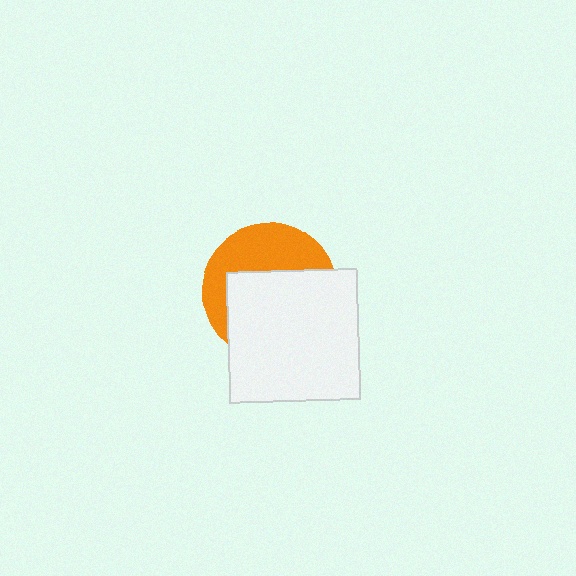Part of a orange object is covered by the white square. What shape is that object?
It is a circle.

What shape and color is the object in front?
The object in front is a white square.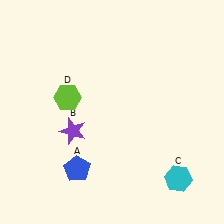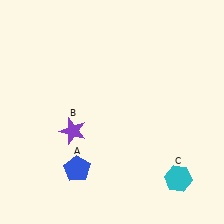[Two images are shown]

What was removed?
The lime hexagon (D) was removed in Image 2.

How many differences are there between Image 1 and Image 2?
There is 1 difference between the two images.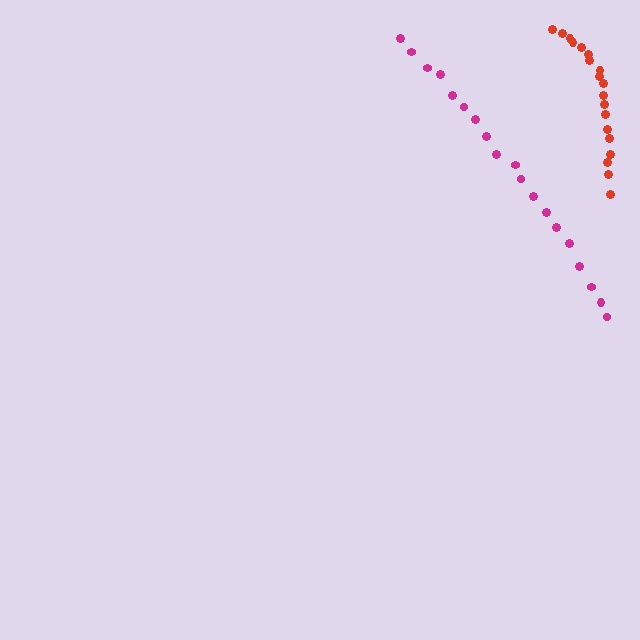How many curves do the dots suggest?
There are 2 distinct paths.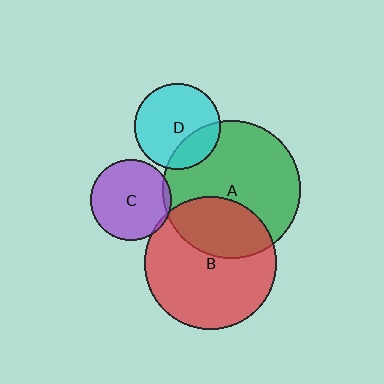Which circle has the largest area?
Circle A (green).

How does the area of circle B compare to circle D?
Approximately 2.3 times.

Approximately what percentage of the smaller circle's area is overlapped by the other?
Approximately 35%.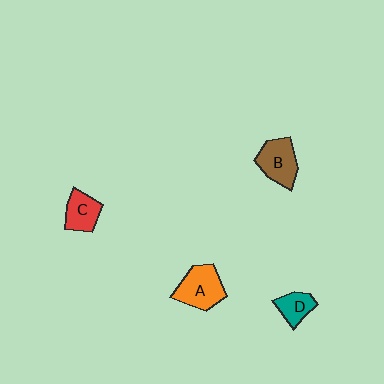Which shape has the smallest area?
Shape D (teal).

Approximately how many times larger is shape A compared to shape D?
Approximately 1.8 times.